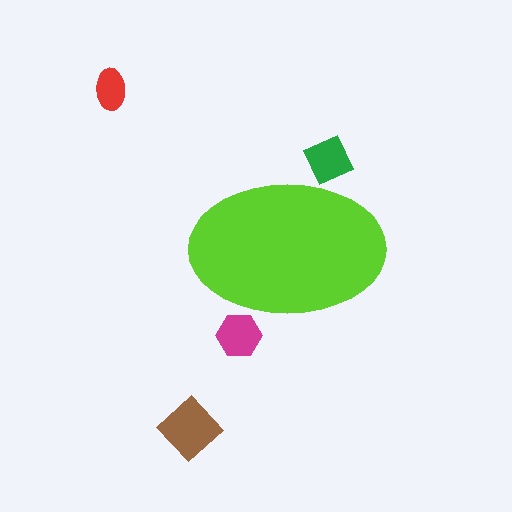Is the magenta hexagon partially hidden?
Yes, the magenta hexagon is partially hidden behind the lime ellipse.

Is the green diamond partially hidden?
Yes, the green diamond is partially hidden behind the lime ellipse.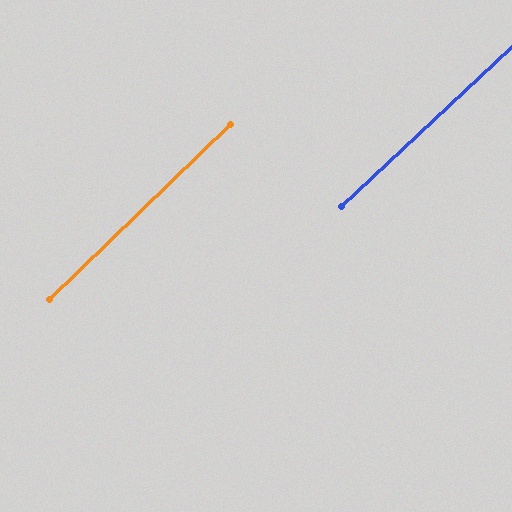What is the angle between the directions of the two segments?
Approximately 1 degree.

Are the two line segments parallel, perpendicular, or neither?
Parallel — their directions differ by only 1.0°.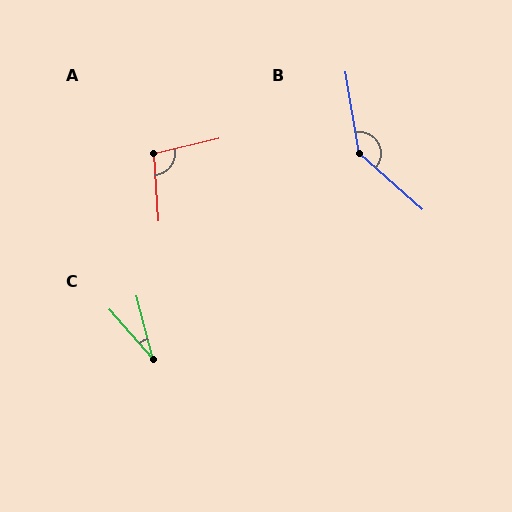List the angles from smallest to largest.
C (27°), A (99°), B (141°).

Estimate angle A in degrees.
Approximately 99 degrees.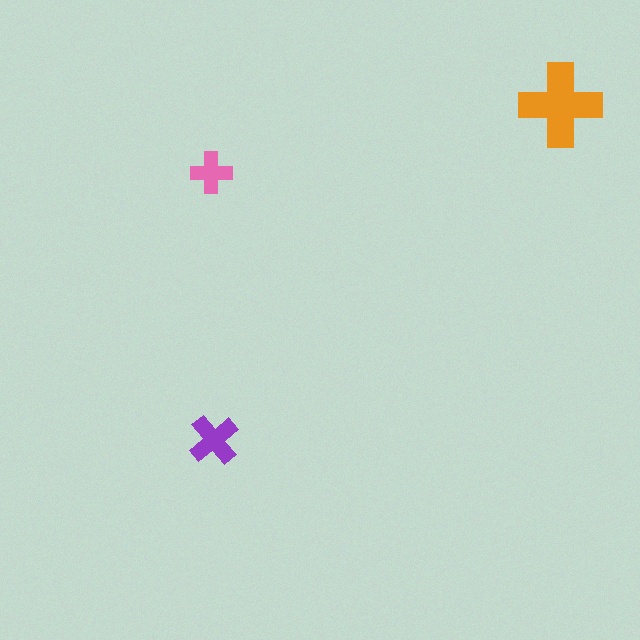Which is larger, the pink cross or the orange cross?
The orange one.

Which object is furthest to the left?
The pink cross is leftmost.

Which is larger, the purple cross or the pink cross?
The purple one.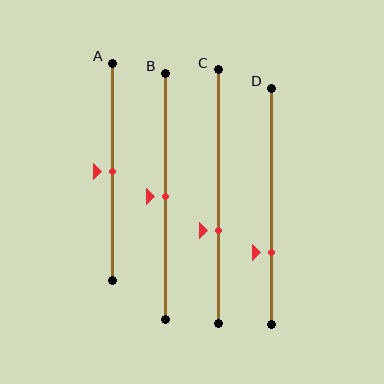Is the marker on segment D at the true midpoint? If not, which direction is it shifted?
No, the marker on segment D is shifted downward by about 20% of the segment length.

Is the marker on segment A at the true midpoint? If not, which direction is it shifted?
Yes, the marker on segment A is at the true midpoint.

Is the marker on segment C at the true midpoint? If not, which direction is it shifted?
No, the marker on segment C is shifted downward by about 13% of the segment length.